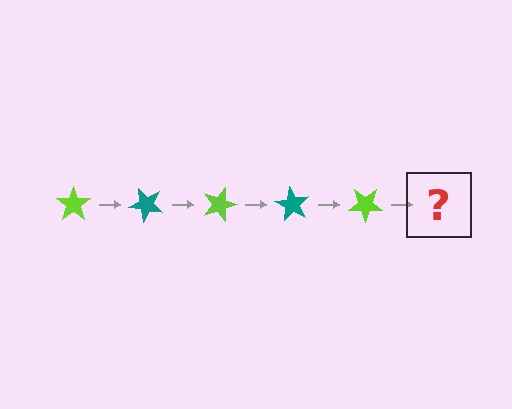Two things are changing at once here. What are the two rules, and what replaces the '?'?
The two rules are that it rotates 45 degrees each step and the color cycles through lime and teal. The '?' should be a teal star, rotated 225 degrees from the start.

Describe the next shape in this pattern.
It should be a teal star, rotated 225 degrees from the start.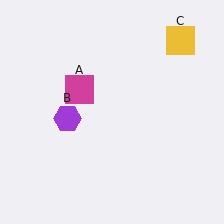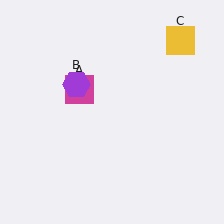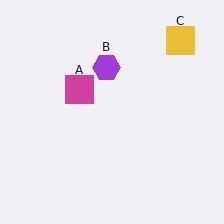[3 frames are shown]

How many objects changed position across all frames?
1 object changed position: purple hexagon (object B).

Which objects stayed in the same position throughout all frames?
Magenta square (object A) and yellow square (object C) remained stationary.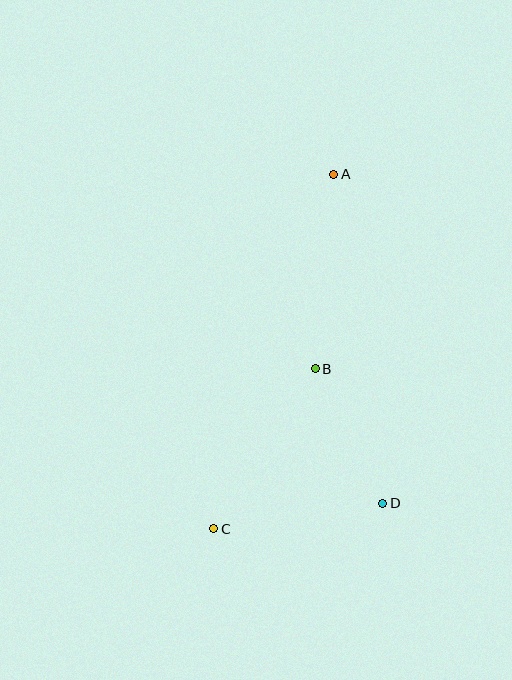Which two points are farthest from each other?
Points A and C are farthest from each other.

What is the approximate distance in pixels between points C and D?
The distance between C and D is approximately 171 pixels.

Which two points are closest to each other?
Points B and D are closest to each other.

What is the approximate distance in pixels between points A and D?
The distance between A and D is approximately 332 pixels.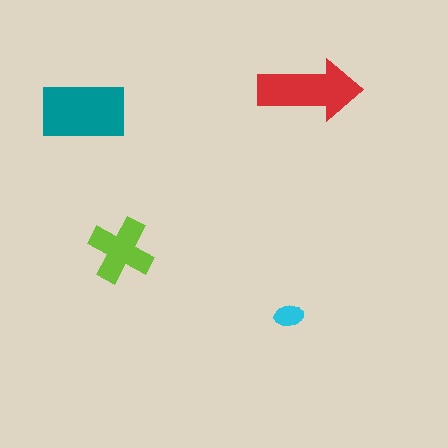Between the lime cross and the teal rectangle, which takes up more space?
The teal rectangle.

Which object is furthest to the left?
The teal rectangle is leftmost.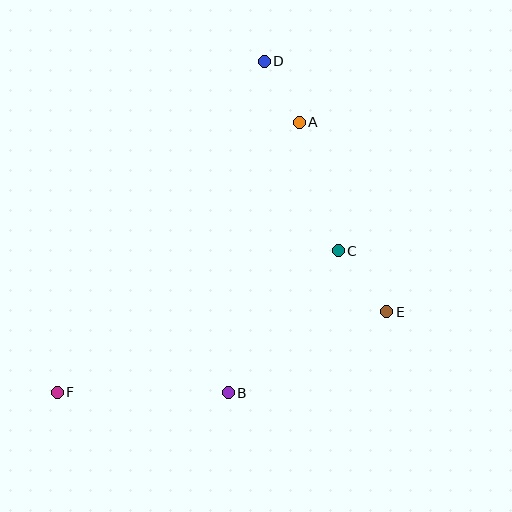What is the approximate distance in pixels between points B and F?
The distance between B and F is approximately 171 pixels.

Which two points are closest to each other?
Points A and D are closest to each other.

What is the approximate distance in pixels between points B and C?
The distance between B and C is approximately 180 pixels.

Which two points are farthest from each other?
Points D and F are farthest from each other.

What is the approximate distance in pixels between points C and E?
The distance between C and E is approximately 78 pixels.